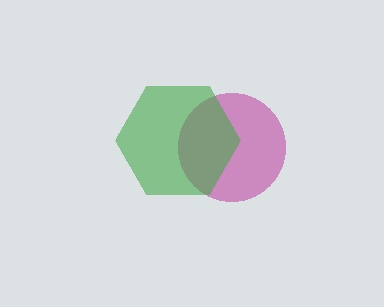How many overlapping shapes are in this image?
There are 2 overlapping shapes in the image.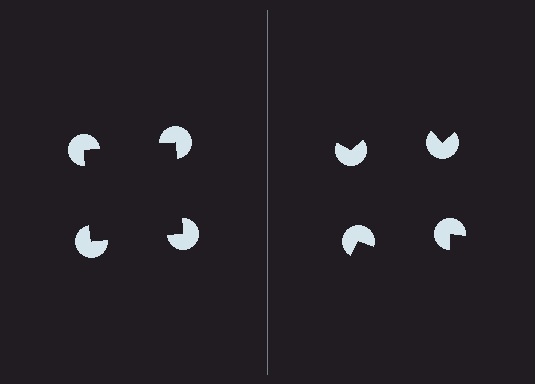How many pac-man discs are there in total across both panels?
8 — 4 on each side.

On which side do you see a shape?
An illusory square appears on the left side. On the right side the wedge cuts are rotated, so no coherent shape forms.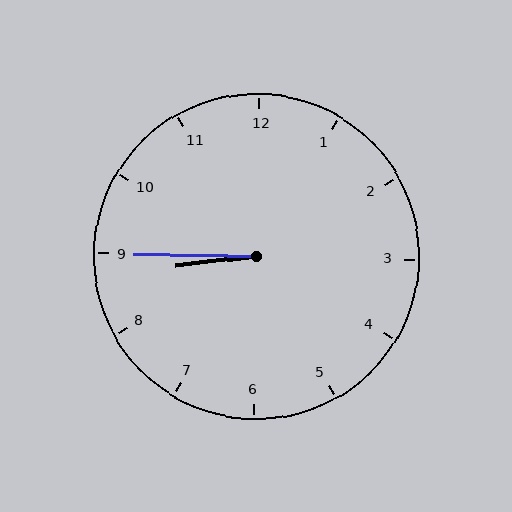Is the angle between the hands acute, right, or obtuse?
It is acute.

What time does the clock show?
8:45.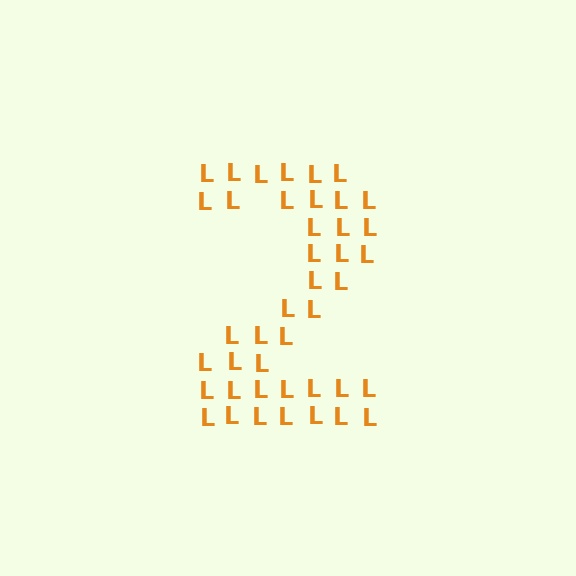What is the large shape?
The large shape is the digit 2.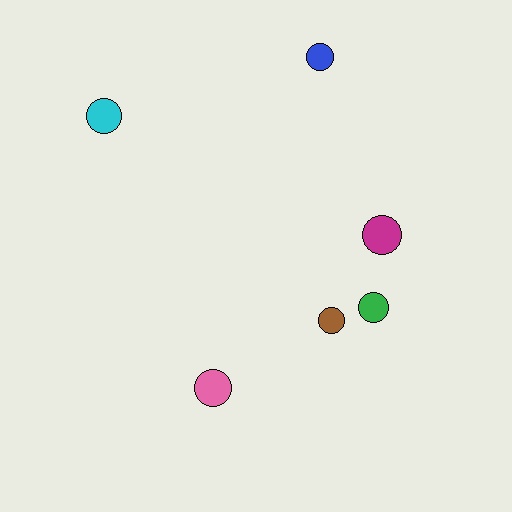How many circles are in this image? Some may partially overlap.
There are 6 circles.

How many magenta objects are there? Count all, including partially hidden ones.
There is 1 magenta object.